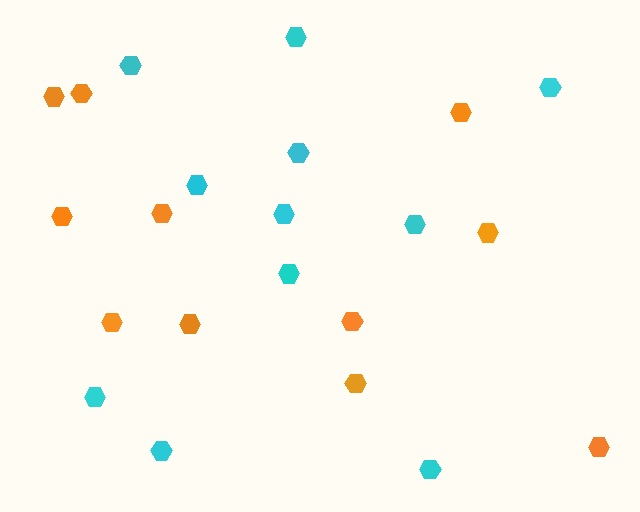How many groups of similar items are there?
There are 2 groups: one group of orange hexagons (11) and one group of cyan hexagons (11).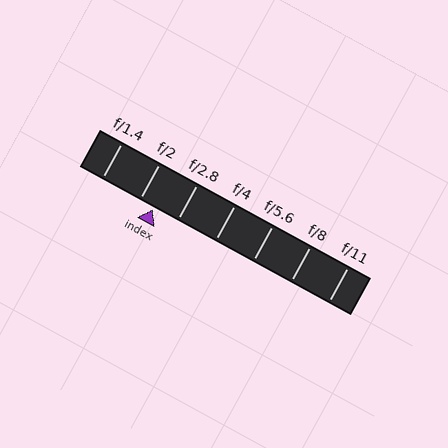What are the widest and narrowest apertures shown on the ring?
The widest aperture shown is f/1.4 and the narrowest is f/11.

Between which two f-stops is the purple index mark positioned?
The index mark is between f/2 and f/2.8.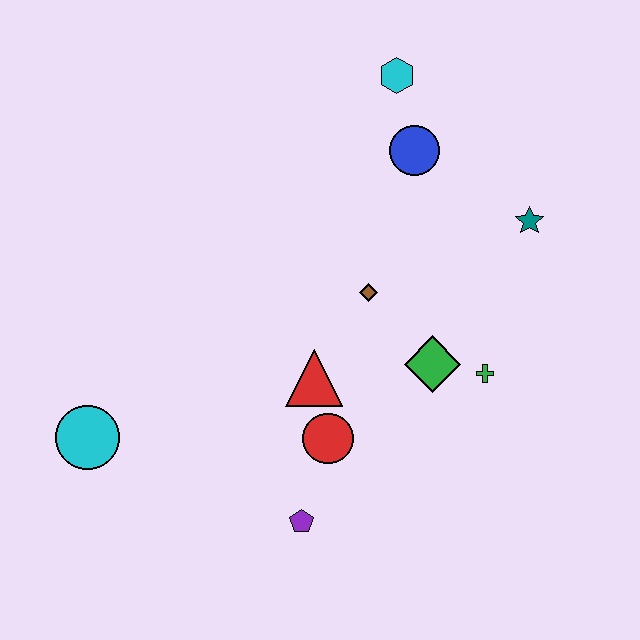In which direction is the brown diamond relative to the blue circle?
The brown diamond is below the blue circle.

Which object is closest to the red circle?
The red triangle is closest to the red circle.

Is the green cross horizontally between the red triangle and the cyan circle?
No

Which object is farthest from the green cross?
The cyan circle is farthest from the green cross.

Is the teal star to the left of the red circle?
No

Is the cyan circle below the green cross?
Yes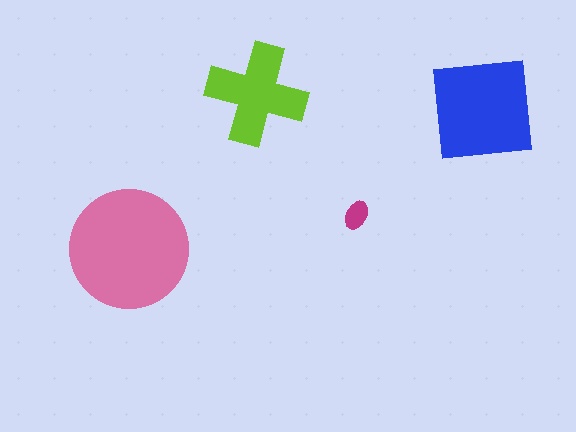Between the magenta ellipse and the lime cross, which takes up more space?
The lime cross.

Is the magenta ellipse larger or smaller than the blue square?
Smaller.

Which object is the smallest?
The magenta ellipse.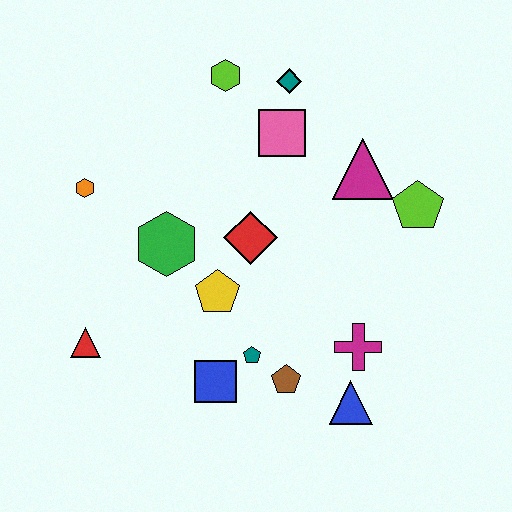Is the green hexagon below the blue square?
No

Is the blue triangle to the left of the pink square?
No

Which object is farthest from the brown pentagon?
The lime hexagon is farthest from the brown pentagon.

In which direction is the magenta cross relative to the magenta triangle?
The magenta cross is below the magenta triangle.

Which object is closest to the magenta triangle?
The lime pentagon is closest to the magenta triangle.